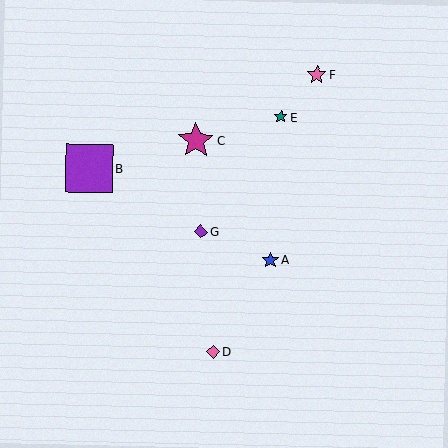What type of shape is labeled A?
Shape A is a blue star.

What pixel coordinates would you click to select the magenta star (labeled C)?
Click at (196, 141) to select the magenta star C.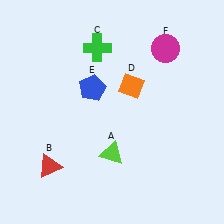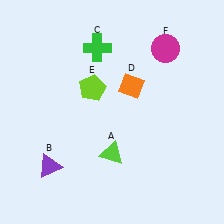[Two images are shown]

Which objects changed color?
B changed from red to purple. E changed from blue to lime.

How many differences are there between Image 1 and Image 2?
There are 2 differences between the two images.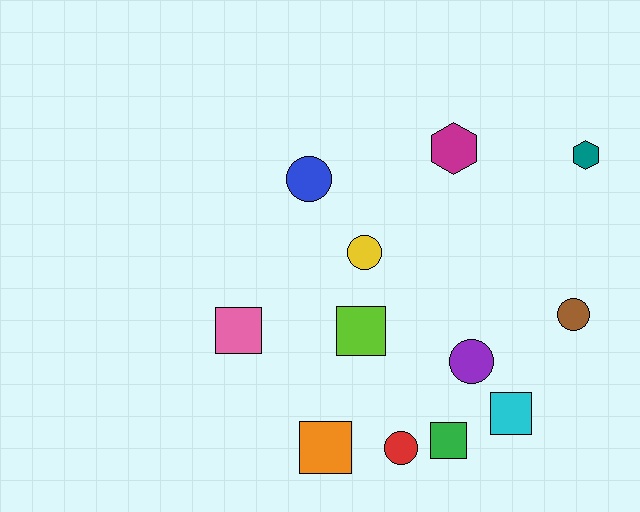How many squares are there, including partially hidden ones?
There are 5 squares.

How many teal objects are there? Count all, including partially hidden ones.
There is 1 teal object.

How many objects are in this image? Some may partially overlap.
There are 12 objects.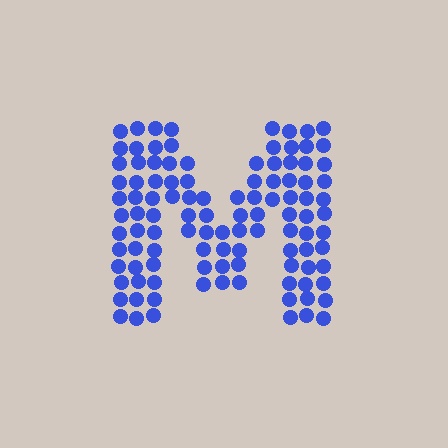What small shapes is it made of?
It is made of small circles.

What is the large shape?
The large shape is the letter M.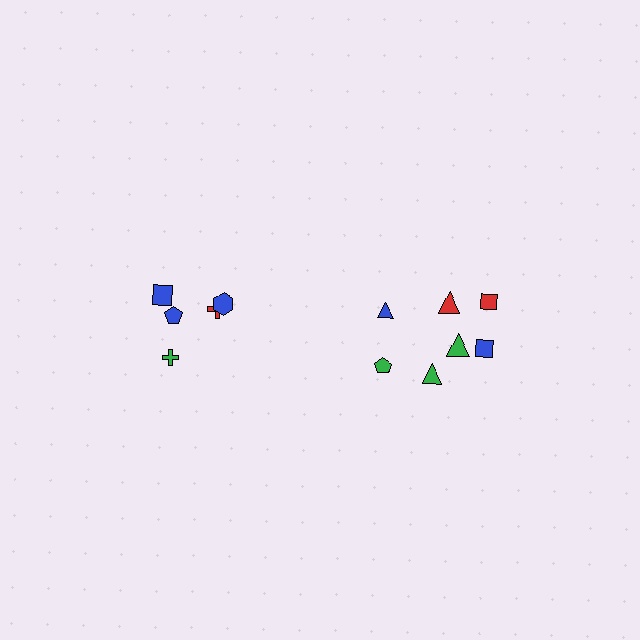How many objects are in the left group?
There are 5 objects.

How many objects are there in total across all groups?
There are 12 objects.